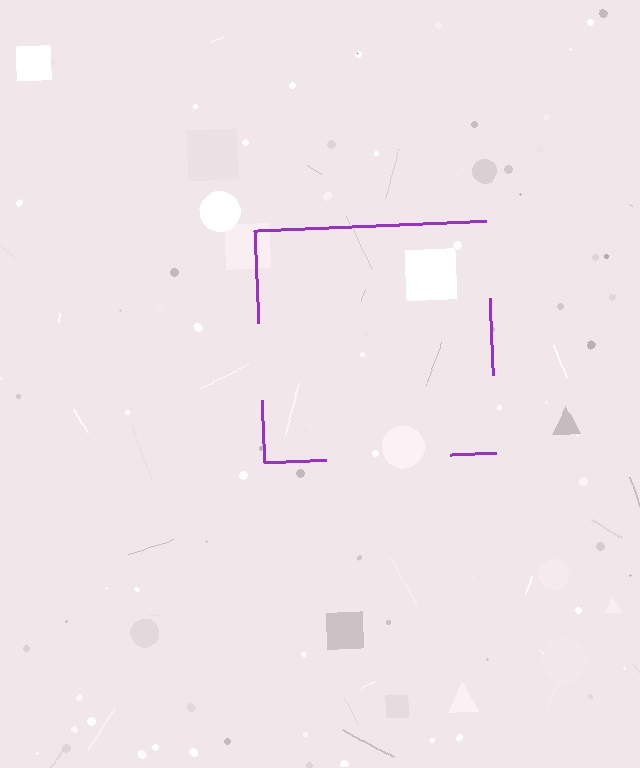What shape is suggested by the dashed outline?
The dashed outline suggests a square.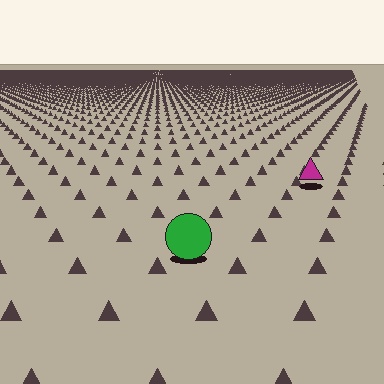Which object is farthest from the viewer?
The magenta triangle is farthest from the viewer. It appears smaller and the ground texture around it is denser.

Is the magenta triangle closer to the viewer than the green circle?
No. The green circle is closer — you can tell from the texture gradient: the ground texture is coarser near it.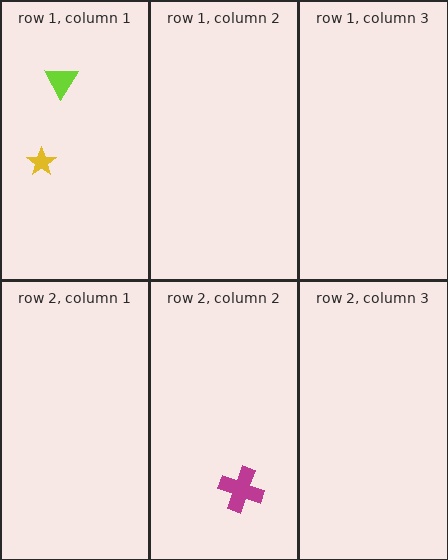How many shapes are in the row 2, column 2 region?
1.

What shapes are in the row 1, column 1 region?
The yellow star, the lime triangle.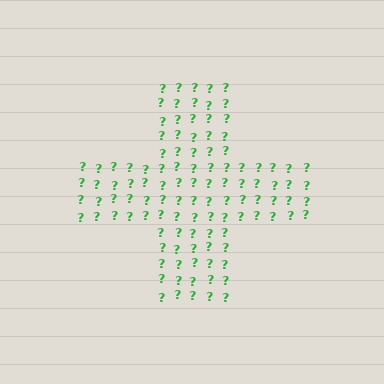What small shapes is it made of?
It is made of small question marks.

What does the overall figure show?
The overall figure shows a cross.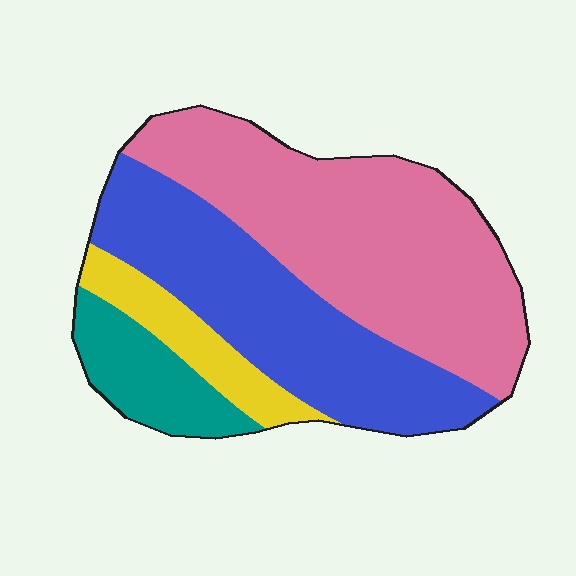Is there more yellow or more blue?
Blue.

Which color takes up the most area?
Pink, at roughly 45%.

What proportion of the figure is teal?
Teal covers around 10% of the figure.